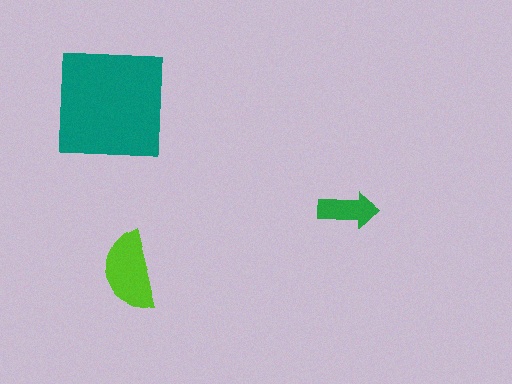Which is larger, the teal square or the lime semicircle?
The teal square.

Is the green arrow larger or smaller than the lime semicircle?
Smaller.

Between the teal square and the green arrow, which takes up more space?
The teal square.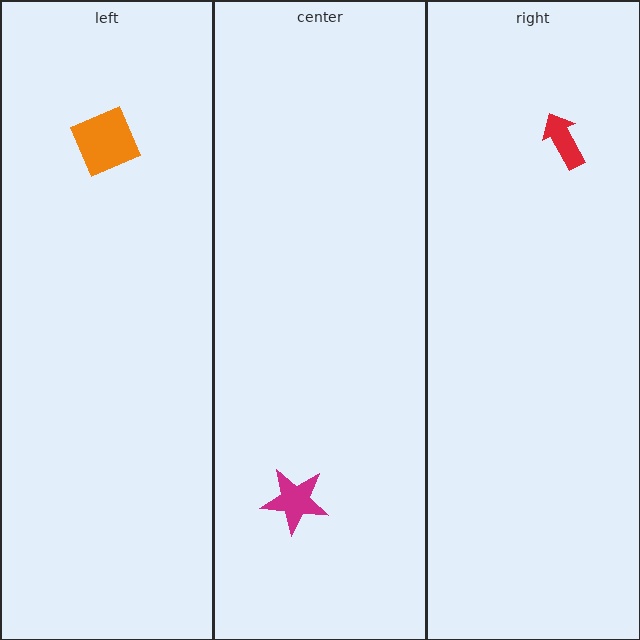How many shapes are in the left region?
1.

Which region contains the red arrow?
The right region.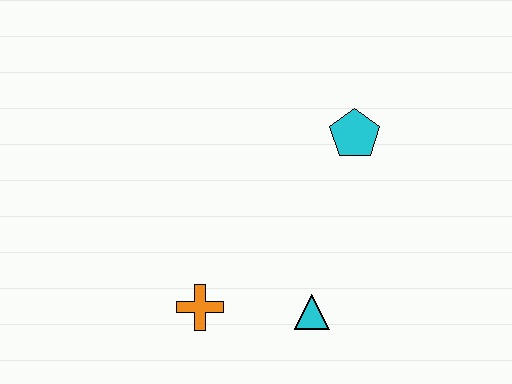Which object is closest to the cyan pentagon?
The cyan triangle is closest to the cyan pentagon.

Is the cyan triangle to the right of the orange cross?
Yes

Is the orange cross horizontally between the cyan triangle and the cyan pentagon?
No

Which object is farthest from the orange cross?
The cyan pentagon is farthest from the orange cross.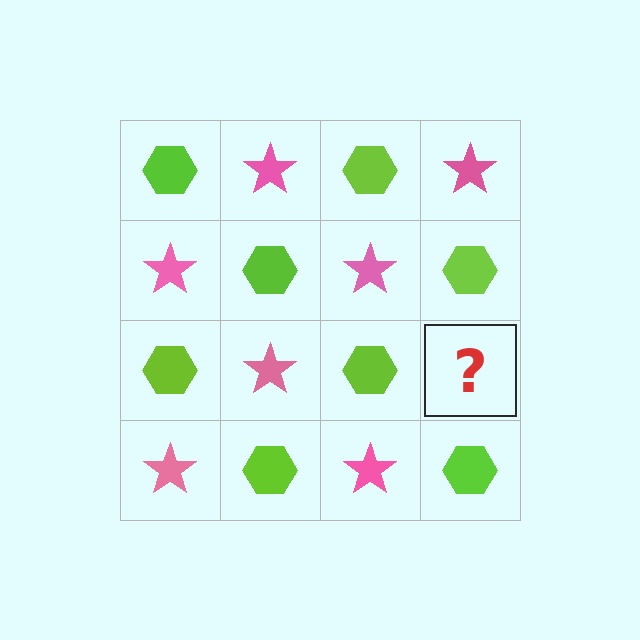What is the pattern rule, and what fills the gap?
The rule is that it alternates lime hexagon and pink star in a checkerboard pattern. The gap should be filled with a pink star.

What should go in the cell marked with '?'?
The missing cell should contain a pink star.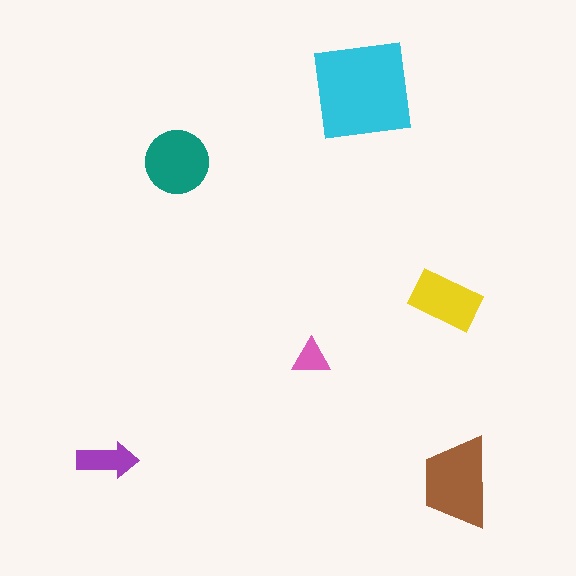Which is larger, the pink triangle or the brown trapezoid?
The brown trapezoid.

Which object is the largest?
The cyan square.